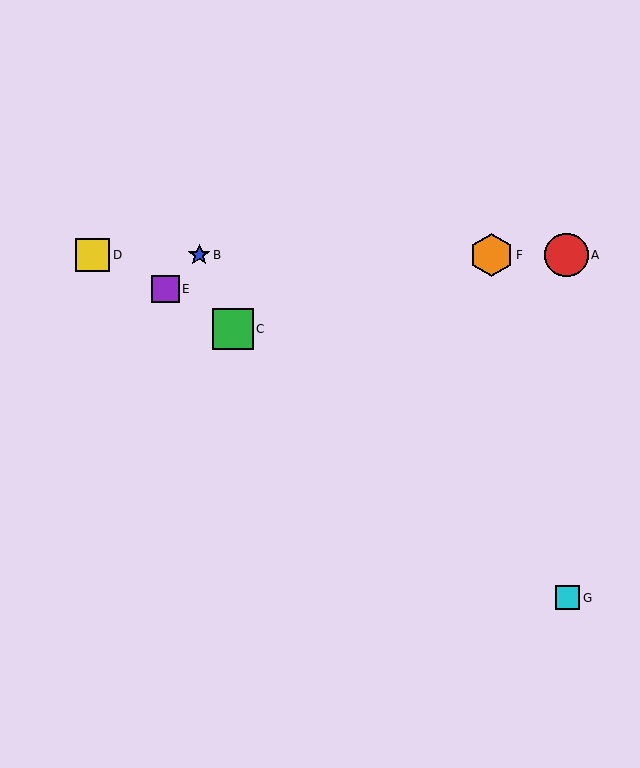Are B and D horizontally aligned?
Yes, both are at y≈255.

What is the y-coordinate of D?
Object D is at y≈255.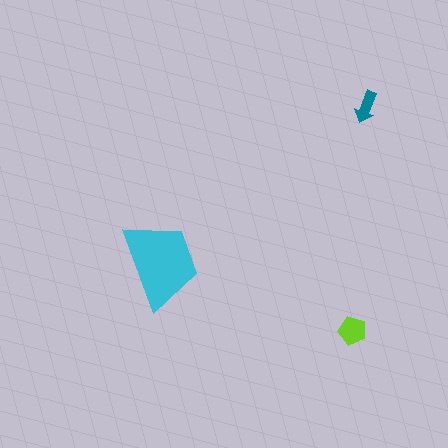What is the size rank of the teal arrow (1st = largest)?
3rd.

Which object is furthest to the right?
The teal arrow is rightmost.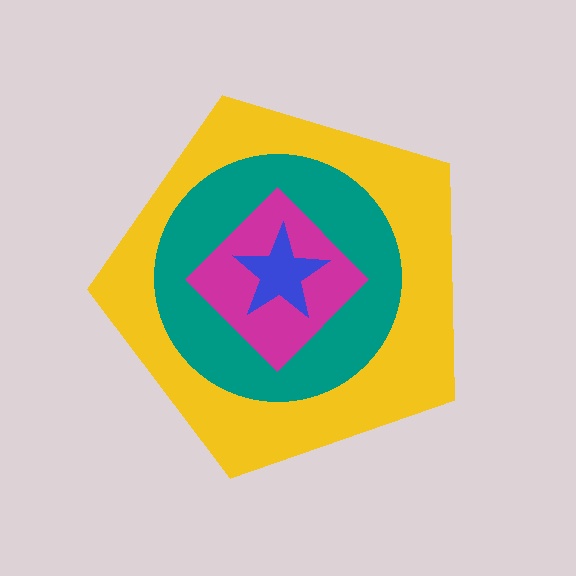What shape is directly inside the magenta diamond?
The blue star.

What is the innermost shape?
The blue star.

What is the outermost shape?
The yellow pentagon.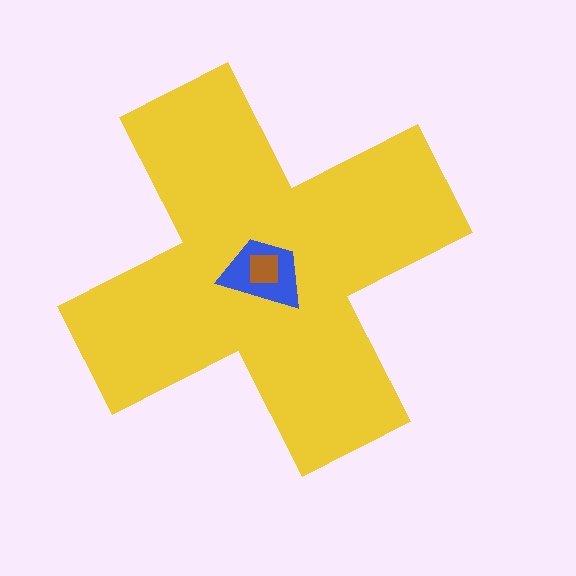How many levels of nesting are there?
3.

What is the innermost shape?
The brown square.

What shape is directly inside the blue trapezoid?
The brown square.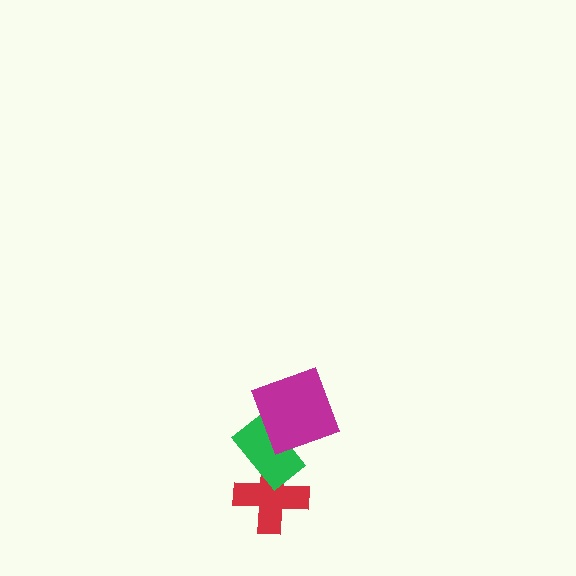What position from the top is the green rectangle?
The green rectangle is 2nd from the top.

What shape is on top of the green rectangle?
The magenta square is on top of the green rectangle.